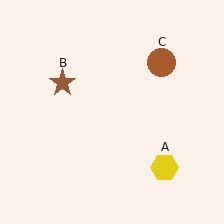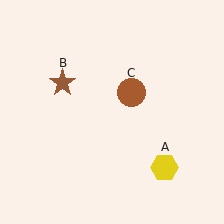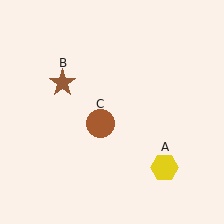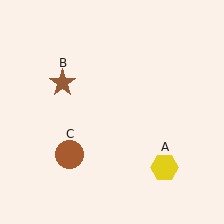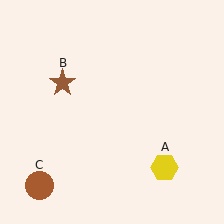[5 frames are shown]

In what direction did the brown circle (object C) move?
The brown circle (object C) moved down and to the left.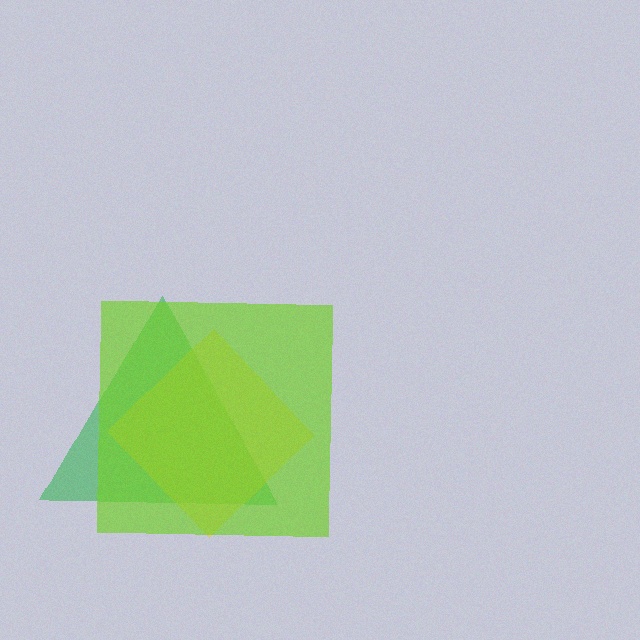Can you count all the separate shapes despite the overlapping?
Yes, there are 3 separate shapes.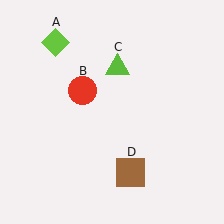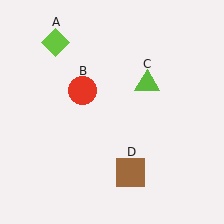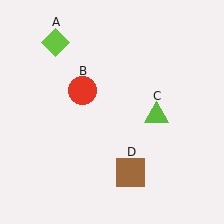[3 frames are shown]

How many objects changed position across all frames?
1 object changed position: lime triangle (object C).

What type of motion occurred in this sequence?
The lime triangle (object C) rotated clockwise around the center of the scene.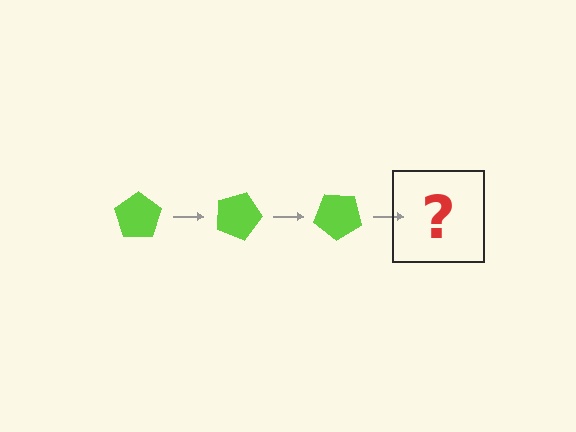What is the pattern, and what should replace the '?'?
The pattern is that the pentagon rotates 20 degrees each step. The '?' should be a lime pentagon rotated 60 degrees.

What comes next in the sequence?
The next element should be a lime pentagon rotated 60 degrees.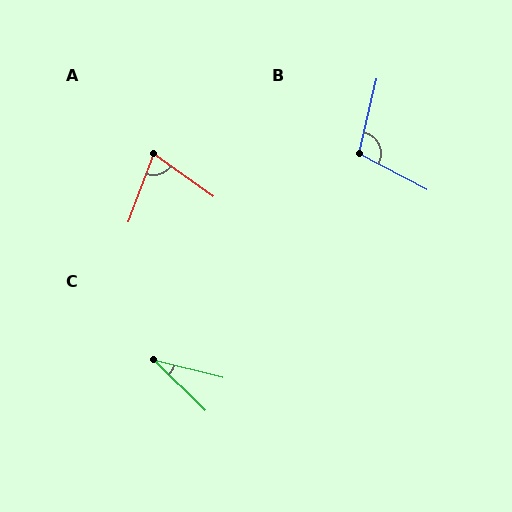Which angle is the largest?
B, at approximately 104 degrees.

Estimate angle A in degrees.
Approximately 75 degrees.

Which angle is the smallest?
C, at approximately 30 degrees.